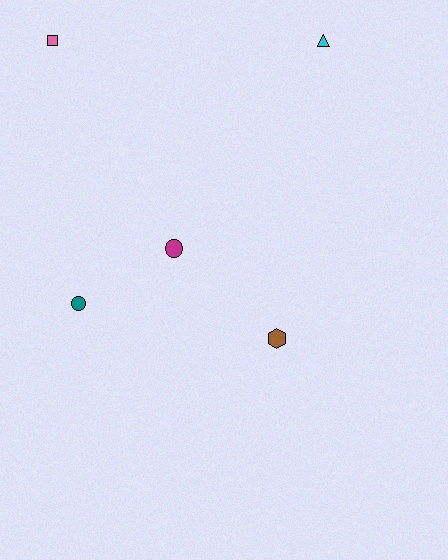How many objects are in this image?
There are 5 objects.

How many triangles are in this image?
There is 1 triangle.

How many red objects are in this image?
There are no red objects.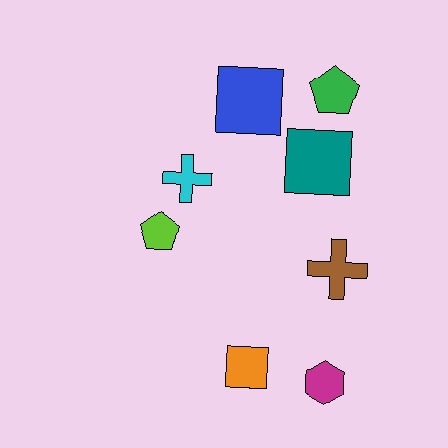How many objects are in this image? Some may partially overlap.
There are 8 objects.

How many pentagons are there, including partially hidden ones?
There are 2 pentagons.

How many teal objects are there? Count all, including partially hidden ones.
There is 1 teal object.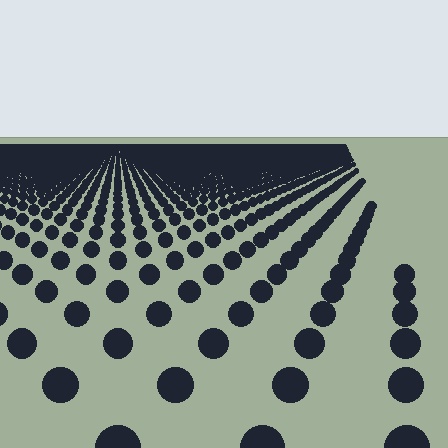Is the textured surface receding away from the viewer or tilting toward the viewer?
The surface is receding away from the viewer. Texture elements get smaller and denser toward the top.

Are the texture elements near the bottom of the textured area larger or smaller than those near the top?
Larger. Near the bottom, elements are closer to the viewer and appear at a bigger on-screen size.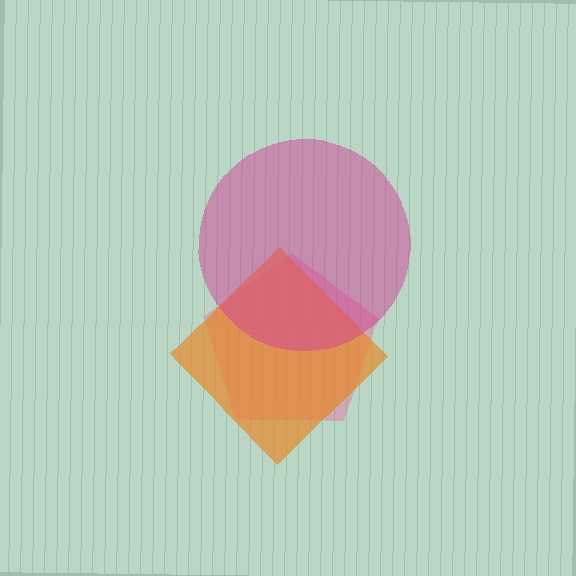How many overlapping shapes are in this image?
There are 3 overlapping shapes in the image.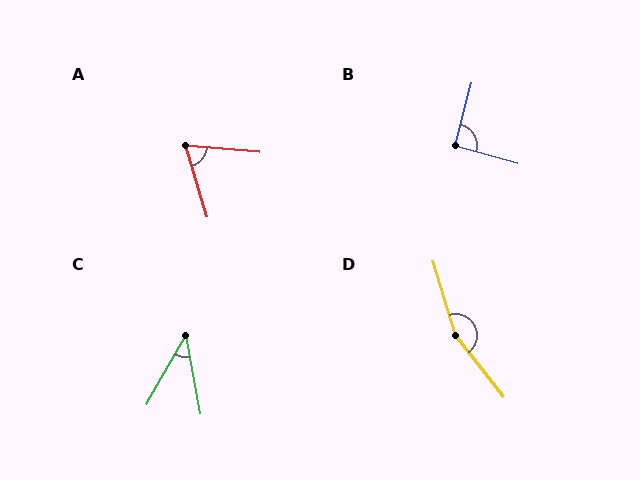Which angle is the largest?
D, at approximately 158 degrees.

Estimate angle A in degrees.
Approximately 68 degrees.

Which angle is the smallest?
C, at approximately 40 degrees.